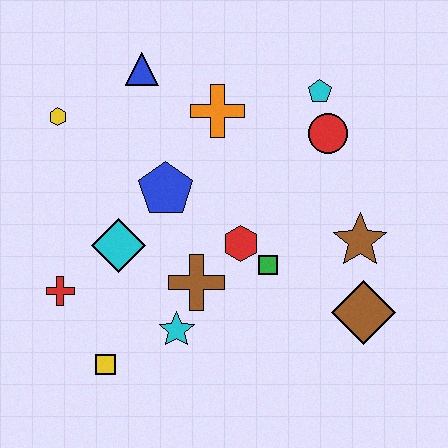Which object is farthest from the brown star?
The yellow hexagon is farthest from the brown star.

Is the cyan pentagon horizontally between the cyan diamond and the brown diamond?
Yes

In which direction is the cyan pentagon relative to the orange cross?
The cyan pentagon is to the right of the orange cross.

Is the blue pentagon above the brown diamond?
Yes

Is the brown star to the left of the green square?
No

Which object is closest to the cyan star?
The brown cross is closest to the cyan star.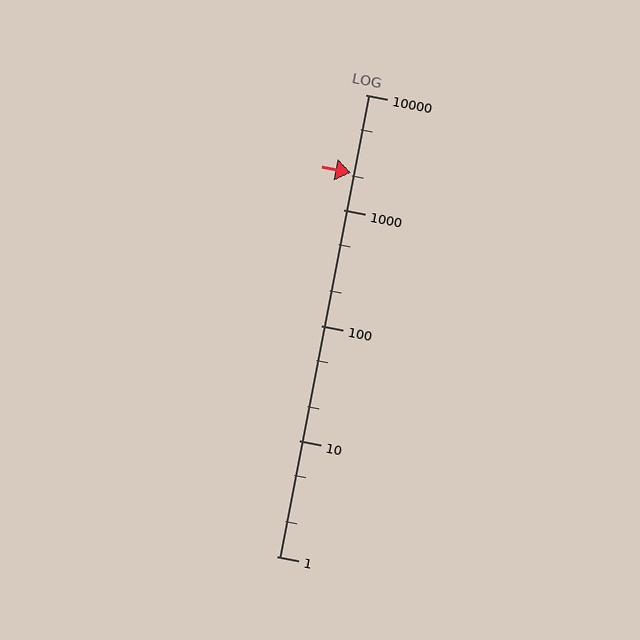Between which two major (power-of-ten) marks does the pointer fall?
The pointer is between 1000 and 10000.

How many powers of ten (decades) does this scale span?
The scale spans 4 decades, from 1 to 10000.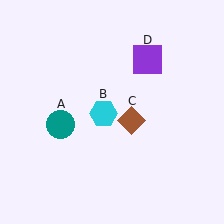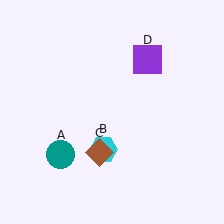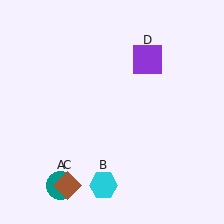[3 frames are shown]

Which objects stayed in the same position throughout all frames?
Purple square (object D) remained stationary.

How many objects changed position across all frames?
3 objects changed position: teal circle (object A), cyan hexagon (object B), brown diamond (object C).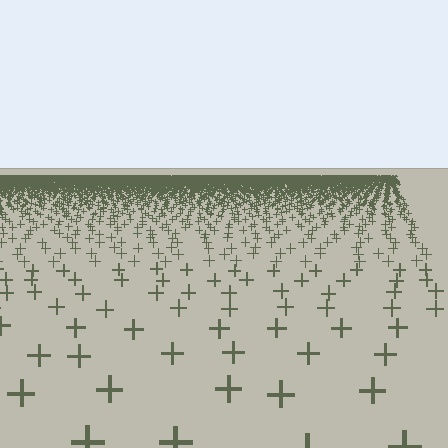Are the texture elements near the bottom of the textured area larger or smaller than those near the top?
Larger. Near the bottom, elements are closer to the viewer and appear at a bigger on-screen size.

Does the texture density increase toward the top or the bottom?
Density increases toward the top.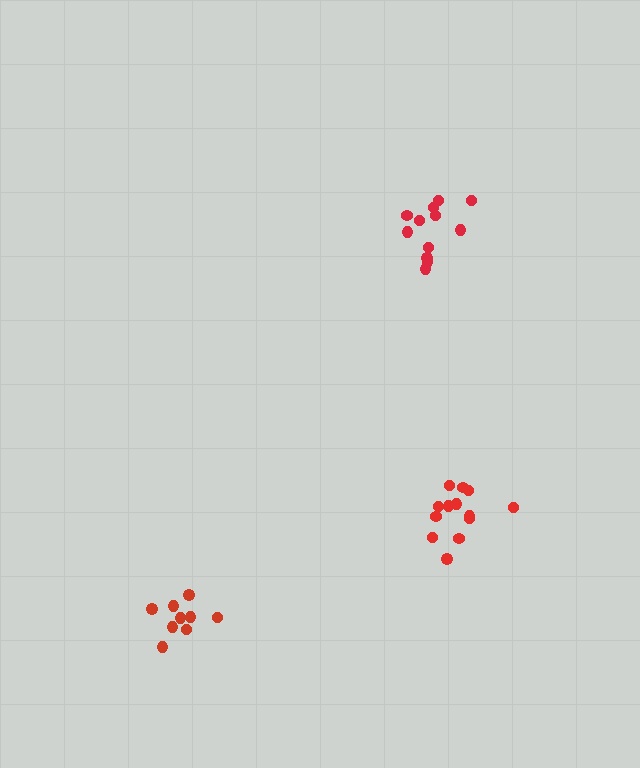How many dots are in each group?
Group 1: 12 dots, Group 2: 13 dots, Group 3: 9 dots (34 total).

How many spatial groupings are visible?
There are 3 spatial groupings.